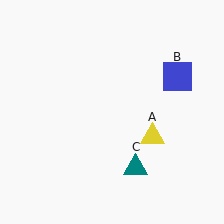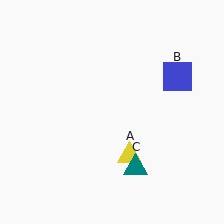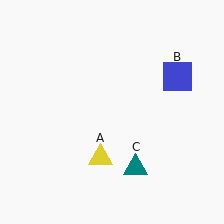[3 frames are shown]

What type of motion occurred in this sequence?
The yellow triangle (object A) rotated clockwise around the center of the scene.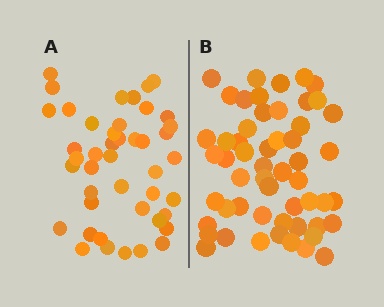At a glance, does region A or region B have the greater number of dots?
Region B (the right region) has more dots.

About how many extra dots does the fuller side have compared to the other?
Region B has roughly 10 or so more dots than region A.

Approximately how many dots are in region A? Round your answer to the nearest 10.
About 40 dots. (The exact count is 44, which rounds to 40.)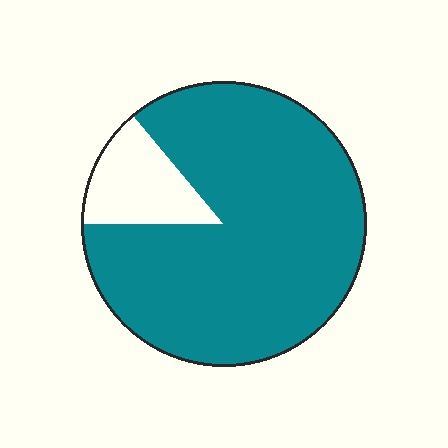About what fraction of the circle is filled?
About seven eighths (7/8).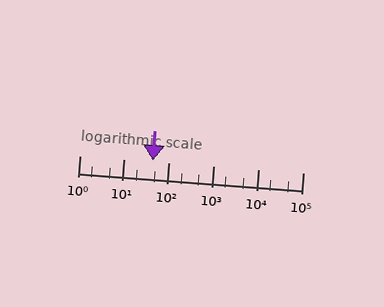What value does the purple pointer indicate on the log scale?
The pointer indicates approximately 44.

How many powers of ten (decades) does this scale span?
The scale spans 5 decades, from 1 to 100000.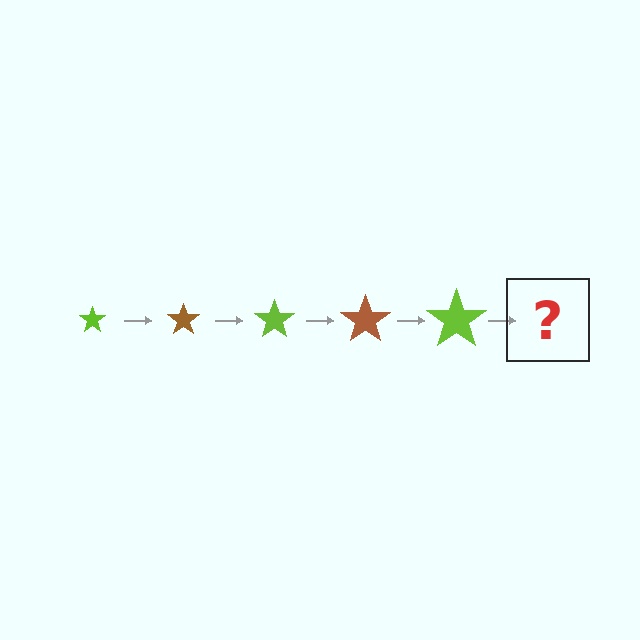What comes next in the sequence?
The next element should be a brown star, larger than the previous one.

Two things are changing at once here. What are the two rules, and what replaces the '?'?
The two rules are that the star grows larger each step and the color cycles through lime and brown. The '?' should be a brown star, larger than the previous one.